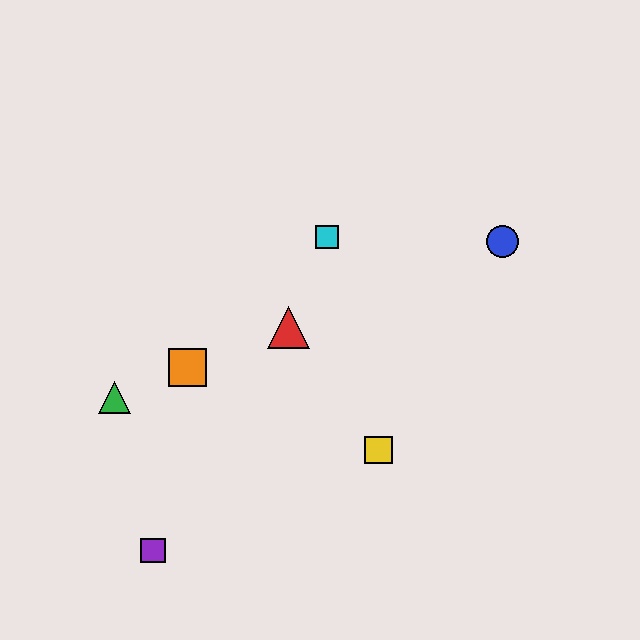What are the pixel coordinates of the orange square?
The orange square is at (187, 368).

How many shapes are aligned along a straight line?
4 shapes (the red triangle, the blue circle, the green triangle, the orange square) are aligned along a straight line.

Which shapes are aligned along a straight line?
The red triangle, the blue circle, the green triangle, the orange square are aligned along a straight line.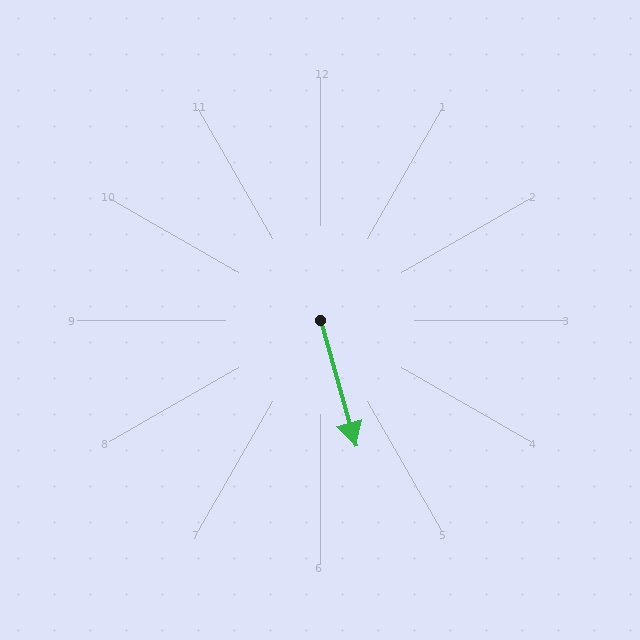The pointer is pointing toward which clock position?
Roughly 5 o'clock.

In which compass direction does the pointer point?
South.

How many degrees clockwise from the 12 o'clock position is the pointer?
Approximately 164 degrees.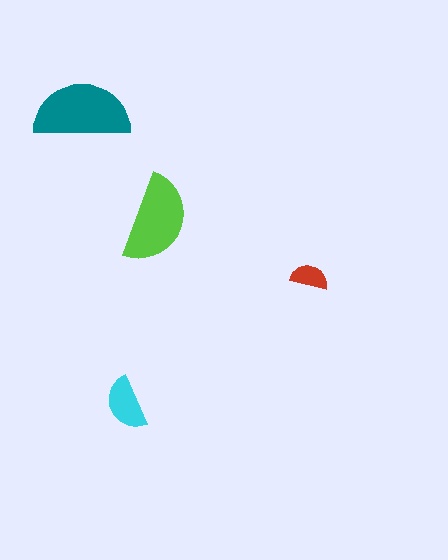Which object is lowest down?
The cyan semicircle is bottommost.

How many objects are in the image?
There are 4 objects in the image.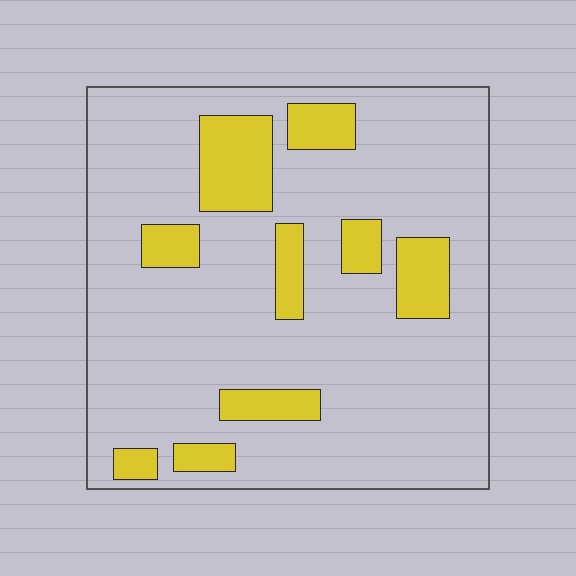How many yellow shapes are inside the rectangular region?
9.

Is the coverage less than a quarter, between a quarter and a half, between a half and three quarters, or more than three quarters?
Less than a quarter.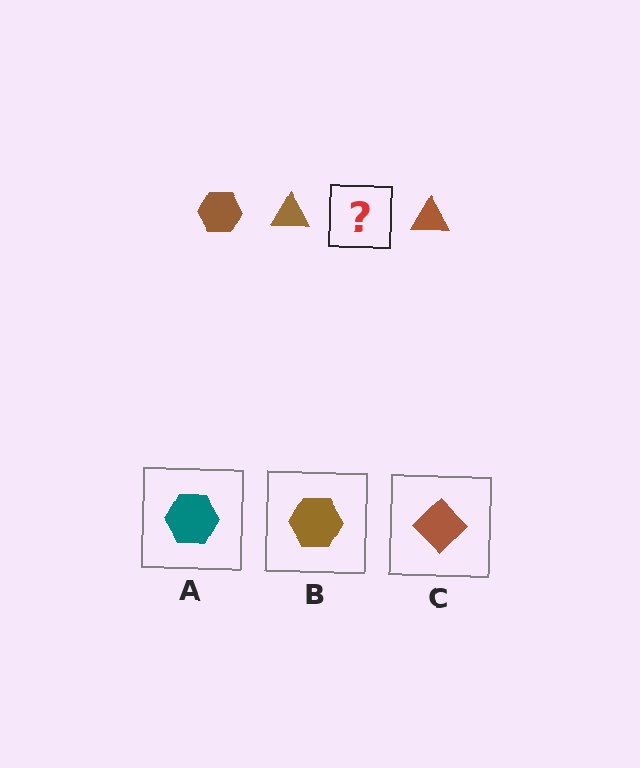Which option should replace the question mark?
Option B.